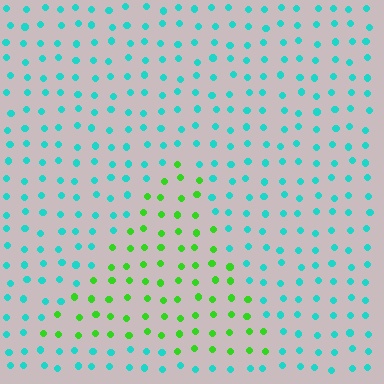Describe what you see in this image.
The image is filled with small cyan elements in a uniform arrangement. A triangle-shaped region is visible where the elements are tinted to a slightly different hue, forming a subtle color boundary.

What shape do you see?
I see a triangle.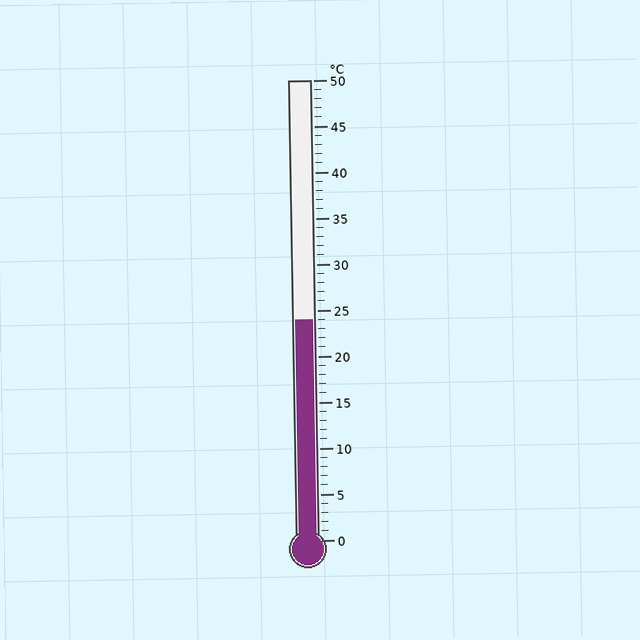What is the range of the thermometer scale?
The thermometer scale ranges from 0°C to 50°C.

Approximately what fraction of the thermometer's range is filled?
The thermometer is filled to approximately 50% of its range.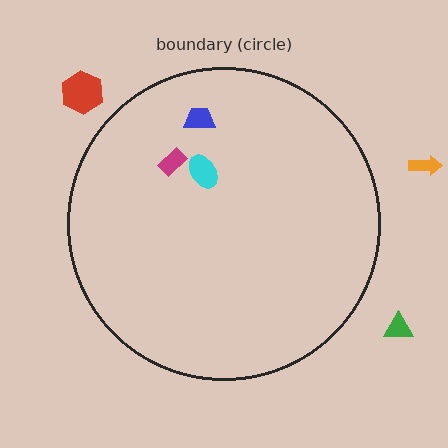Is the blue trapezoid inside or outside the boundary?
Inside.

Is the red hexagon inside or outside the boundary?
Outside.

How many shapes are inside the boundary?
3 inside, 3 outside.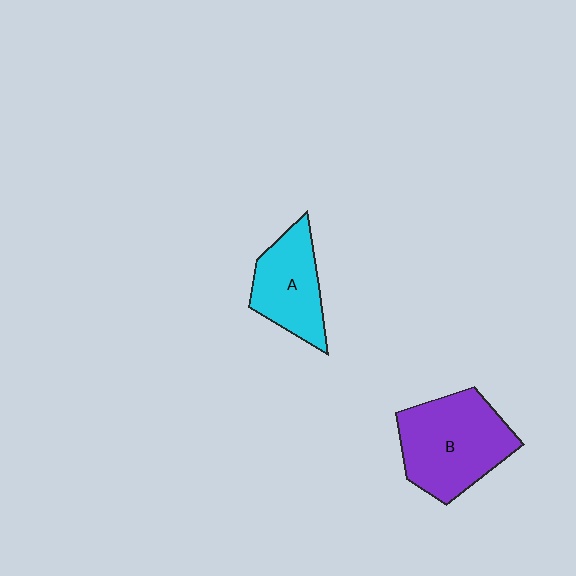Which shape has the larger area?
Shape B (purple).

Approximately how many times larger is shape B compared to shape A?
Approximately 1.5 times.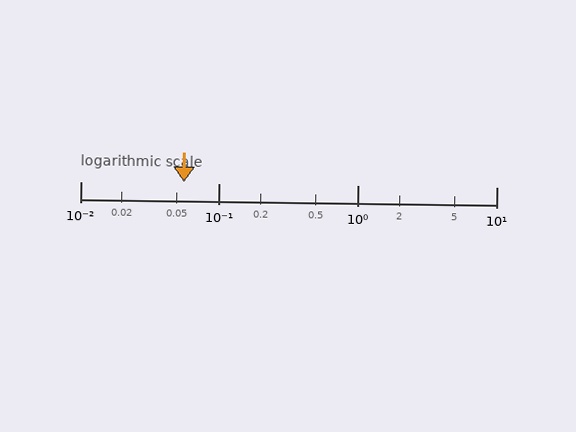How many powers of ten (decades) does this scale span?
The scale spans 3 decades, from 0.01 to 10.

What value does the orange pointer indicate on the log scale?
The pointer indicates approximately 0.056.